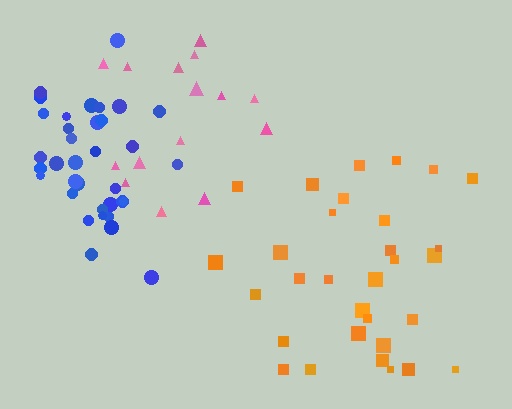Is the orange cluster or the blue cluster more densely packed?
Blue.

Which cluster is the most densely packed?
Blue.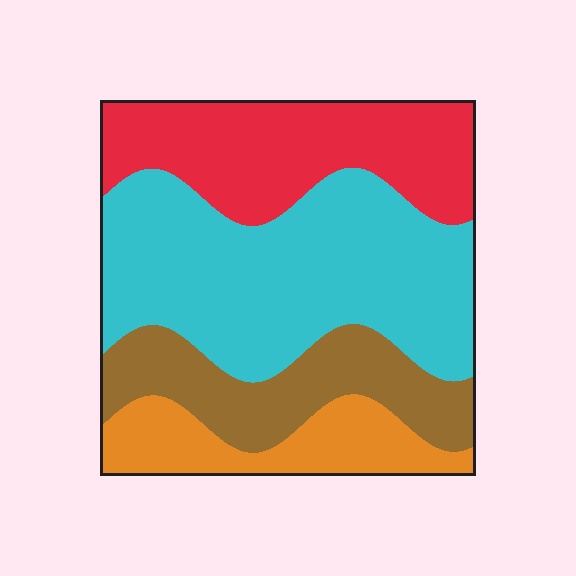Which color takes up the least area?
Orange, at roughly 15%.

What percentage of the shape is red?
Red takes up between a quarter and a half of the shape.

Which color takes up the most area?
Cyan, at roughly 40%.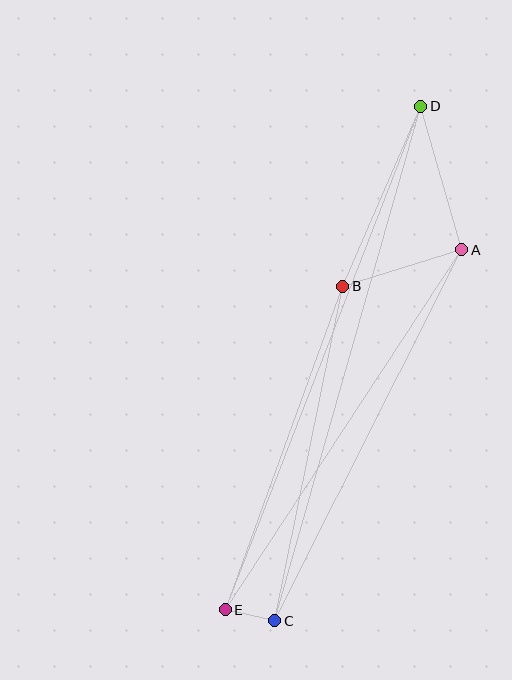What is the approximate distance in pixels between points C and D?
The distance between C and D is approximately 535 pixels.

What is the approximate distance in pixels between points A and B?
The distance between A and B is approximately 124 pixels.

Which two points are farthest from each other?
Points D and E are farthest from each other.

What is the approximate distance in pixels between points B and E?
The distance between B and E is approximately 344 pixels.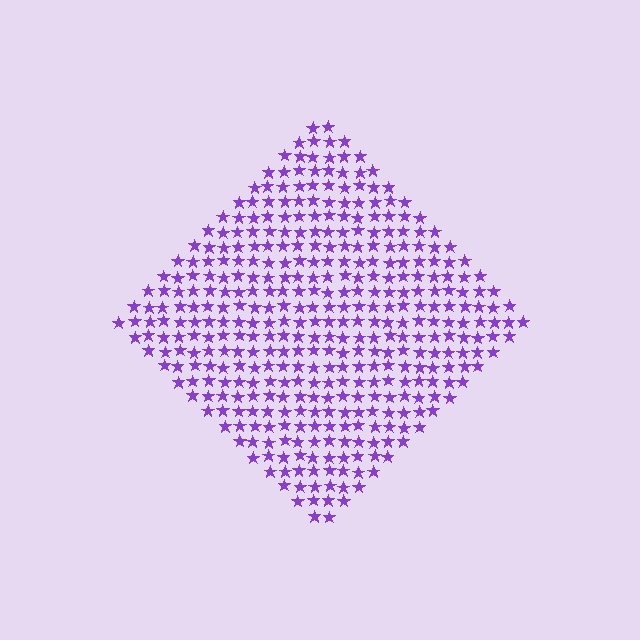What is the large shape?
The large shape is a diamond.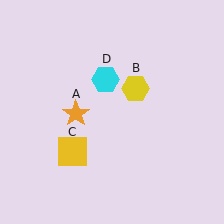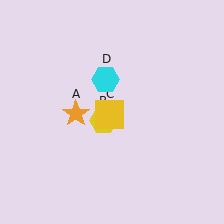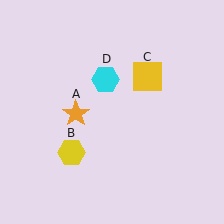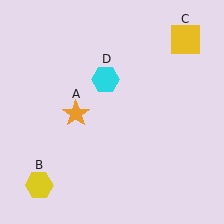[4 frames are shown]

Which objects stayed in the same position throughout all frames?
Orange star (object A) and cyan hexagon (object D) remained stationary.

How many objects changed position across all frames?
2 objects changed position: yellow hexagon (object B), yellow square (object C).